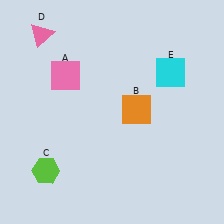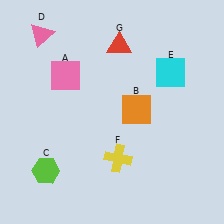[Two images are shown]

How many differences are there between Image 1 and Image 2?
There are 2 differences between the two images.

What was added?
A yellow cross (F), a red triangle (G) were added in Image 2.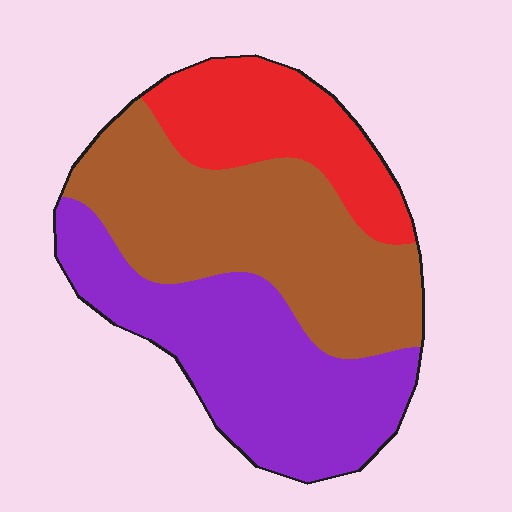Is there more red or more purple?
Purple.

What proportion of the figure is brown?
Brown covers roughly 40% of the figure.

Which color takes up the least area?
Red, at roughly 20%.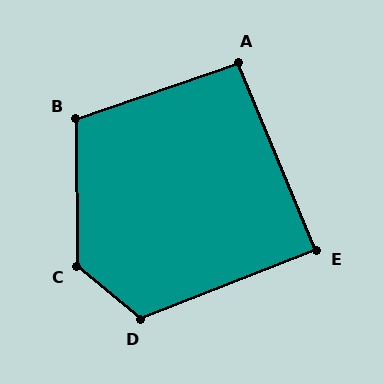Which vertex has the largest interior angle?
C, at approximately 130 degrees.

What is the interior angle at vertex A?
Approximately 94 degrees (approximately right).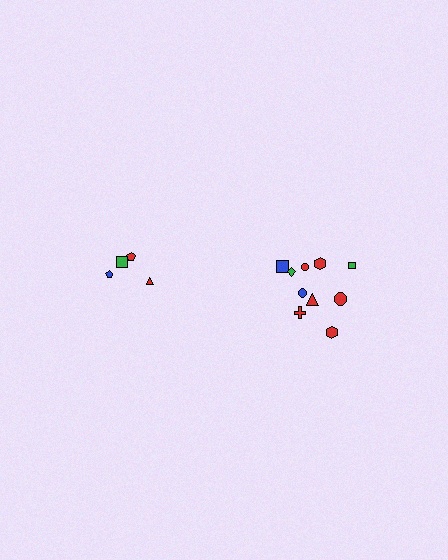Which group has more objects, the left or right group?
The right group.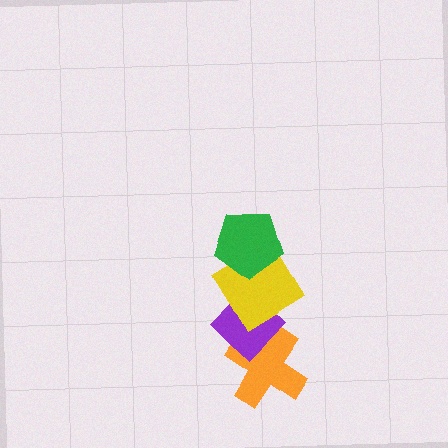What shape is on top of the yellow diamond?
The green pentagon is on top of the yellow diamond.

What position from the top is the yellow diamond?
The yellow diamond is 2nd from the top.